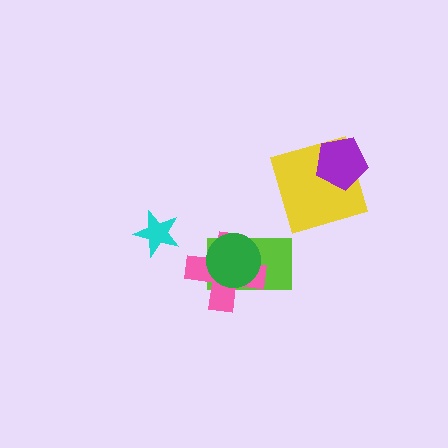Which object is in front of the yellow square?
The purple pentagon is in front of the yellow square.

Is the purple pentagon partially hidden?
No, no other shape covers it.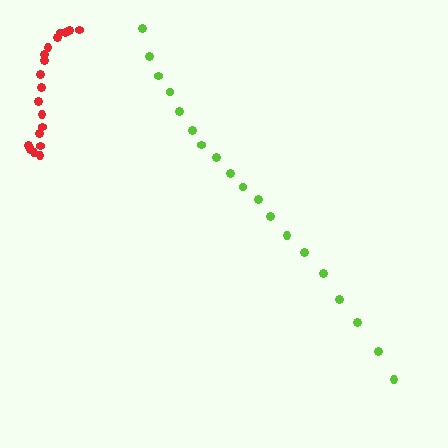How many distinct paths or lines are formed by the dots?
There are 2 distinct paths.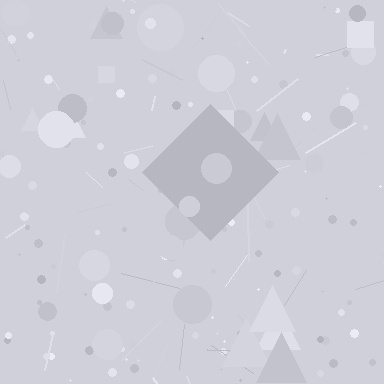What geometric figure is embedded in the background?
A diamond is embedded in the background.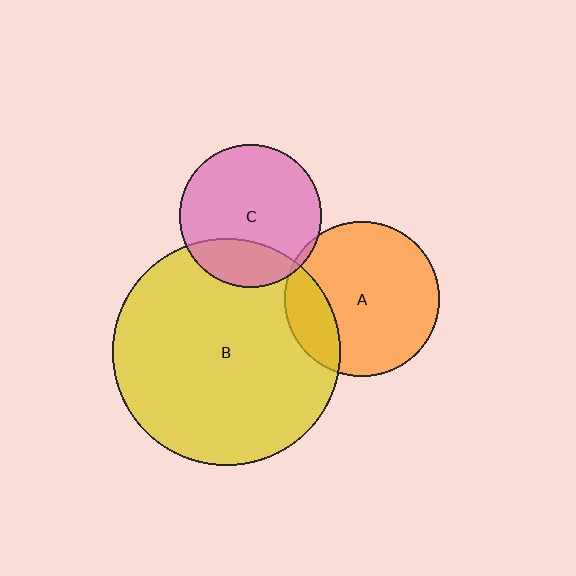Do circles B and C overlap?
Yes.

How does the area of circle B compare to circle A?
Approximately 2.2 times.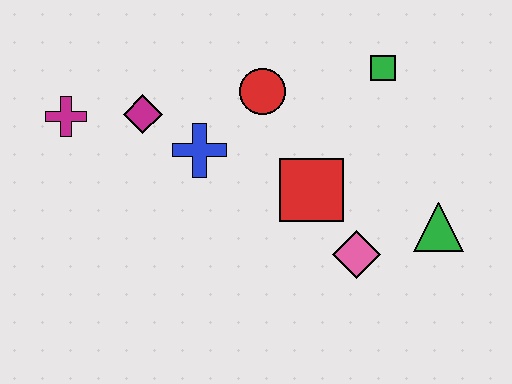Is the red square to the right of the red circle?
Yes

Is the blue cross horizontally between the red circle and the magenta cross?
Yes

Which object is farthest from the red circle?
The green triangle is farthest from the red circle.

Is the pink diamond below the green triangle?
Yes